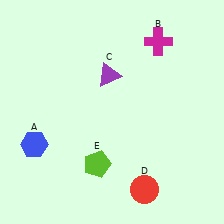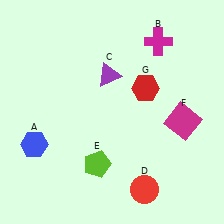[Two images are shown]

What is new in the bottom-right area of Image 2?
A magenta square (F) was added in the bottom-right area of Image 2.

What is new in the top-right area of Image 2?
A red hexagon (G) was added in the top-right area of Image 2.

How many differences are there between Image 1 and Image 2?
There are 2 differences between the two images.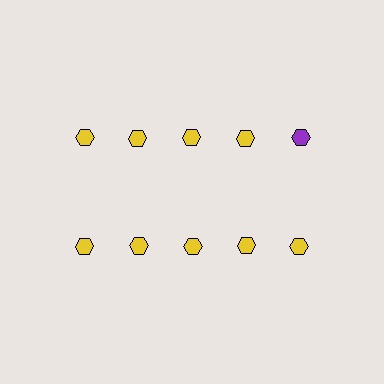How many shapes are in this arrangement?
There are 10 shapes arranged in a grid pattern.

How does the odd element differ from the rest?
It has a different color: purple instead of yellow.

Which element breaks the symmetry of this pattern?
The purple hexagon in the top row, rightmost column breaks the symmetry. All other shapes are yellow hexagons.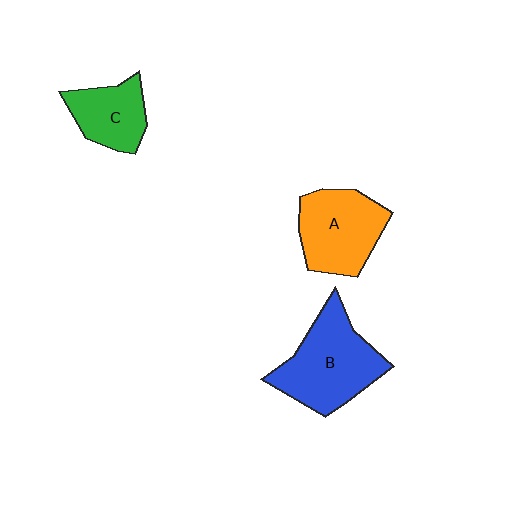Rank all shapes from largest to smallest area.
From largest to smallest: B (blue), A (orange), C (green).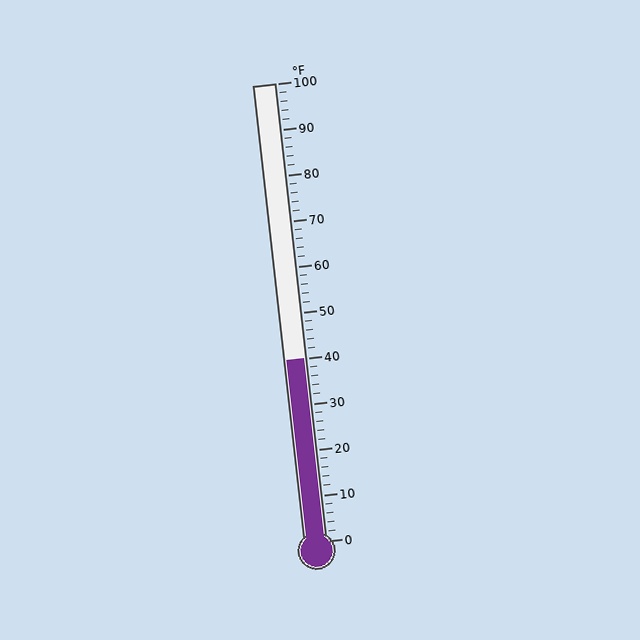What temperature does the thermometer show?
The thermometer shows approximately 40°F.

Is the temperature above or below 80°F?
The temperature is below 80°F.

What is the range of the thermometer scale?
The thermometer scale ranges from 0°F to 100°F.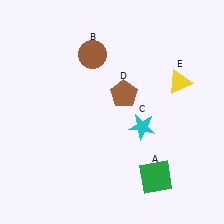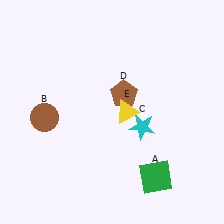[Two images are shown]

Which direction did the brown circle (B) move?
The brown circle (B) moved down.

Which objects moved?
The objects that moved are: the brown circle (B), the yellow triangle (E).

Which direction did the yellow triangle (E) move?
The yellow triangle (E) moved left.